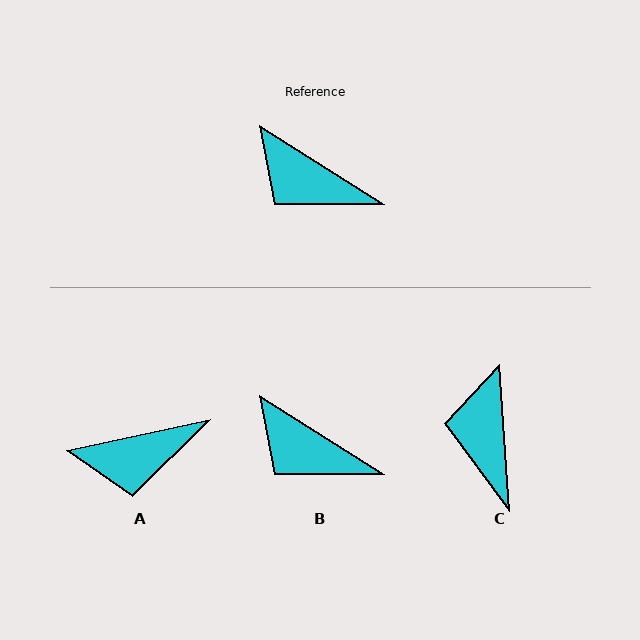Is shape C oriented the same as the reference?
No, it is off by about 53 degrees.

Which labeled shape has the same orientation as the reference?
B.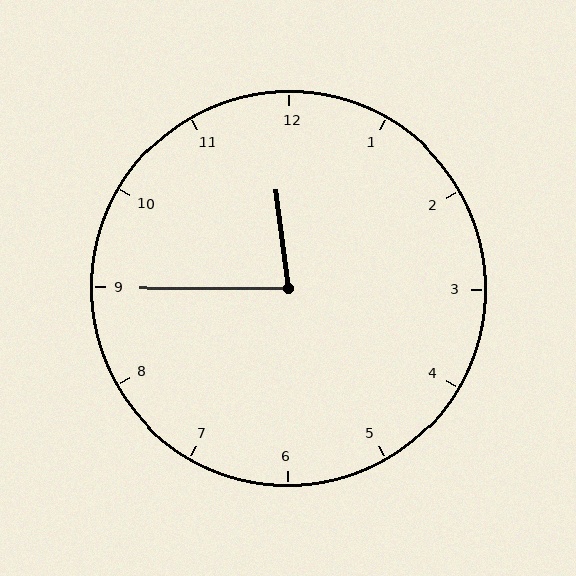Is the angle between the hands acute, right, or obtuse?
It is acute.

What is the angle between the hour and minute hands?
Approximately 82 degrees.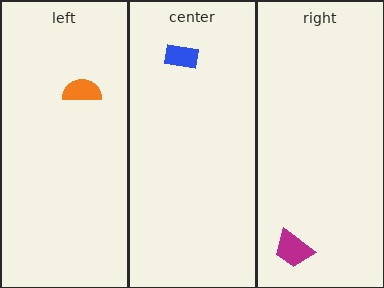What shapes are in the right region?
The magenta trapezoid.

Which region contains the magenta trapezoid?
The right region.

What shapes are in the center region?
The blue rectangle.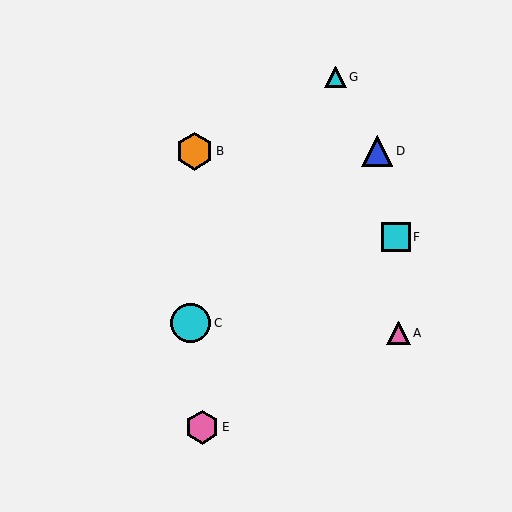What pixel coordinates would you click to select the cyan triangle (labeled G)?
Click at (335, 77) to select the cyan triangle G.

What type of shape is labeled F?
Shape F is a cyan square.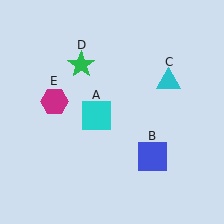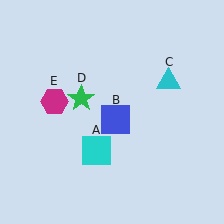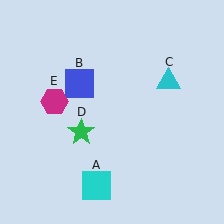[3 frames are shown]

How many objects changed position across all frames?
3 objects changed position: cyan square (object A), blue square (object B), green star (object D).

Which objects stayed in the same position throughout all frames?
Cyan triangle (object C) and magenta hexagon (object E) remained stationary.